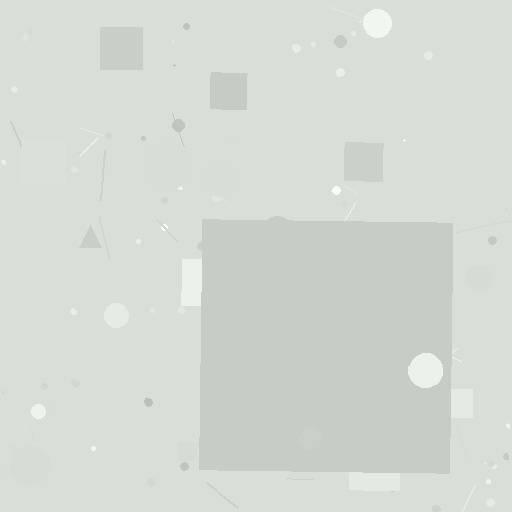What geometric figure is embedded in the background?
A square is embedded in the background.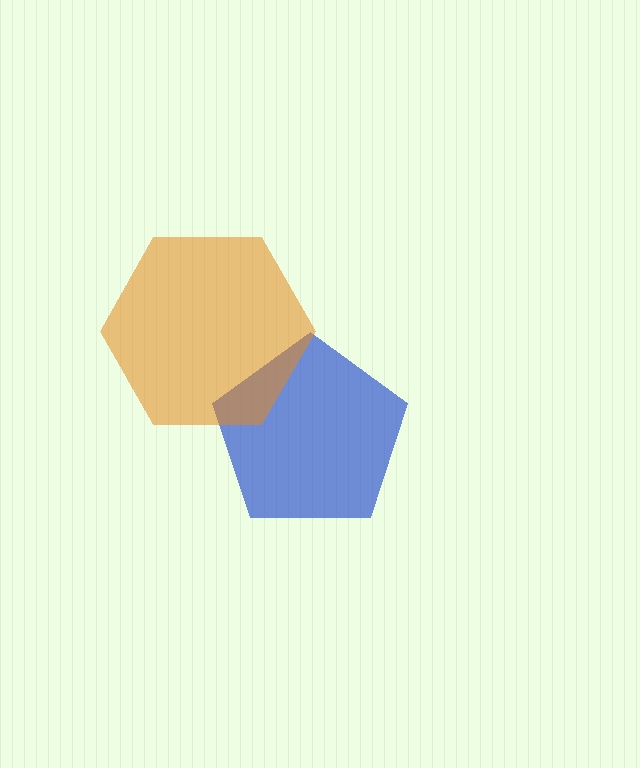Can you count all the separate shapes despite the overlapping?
Yes, there are 2 separate shapes.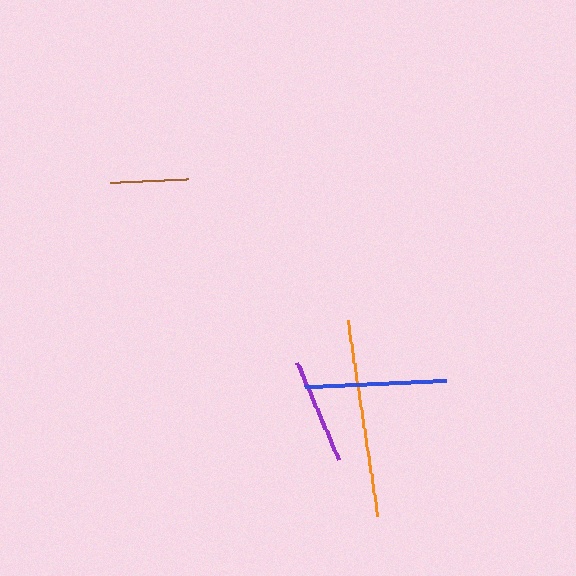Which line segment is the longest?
The orange line is the longest at approximately 198 pixels.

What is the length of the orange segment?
The orange segment is approximately 198 pixels long.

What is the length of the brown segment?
The brown segment is approximately 78 pixels long.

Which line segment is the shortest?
The brown line is the shortest at approximately 78 pixels.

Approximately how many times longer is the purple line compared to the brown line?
The purple line is approximately 1.4 times the length of the brown line.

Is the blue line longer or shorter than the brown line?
The blue line is longer than the brown line.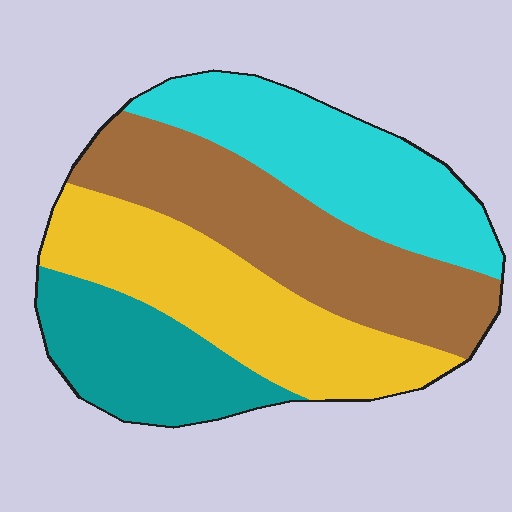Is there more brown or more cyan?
Brown.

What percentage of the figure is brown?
Brown covers around 30% of the figure.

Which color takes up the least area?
Teal, at roughly 20%.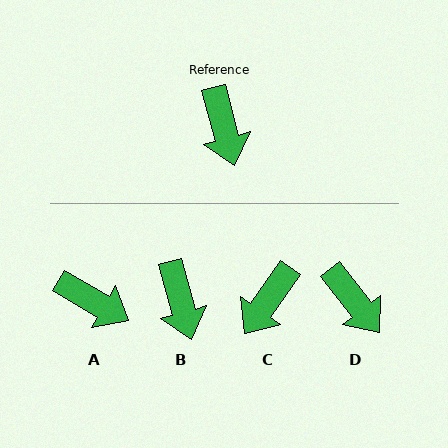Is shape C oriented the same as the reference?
No, it is off by about 51 degrees.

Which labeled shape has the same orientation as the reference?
B.